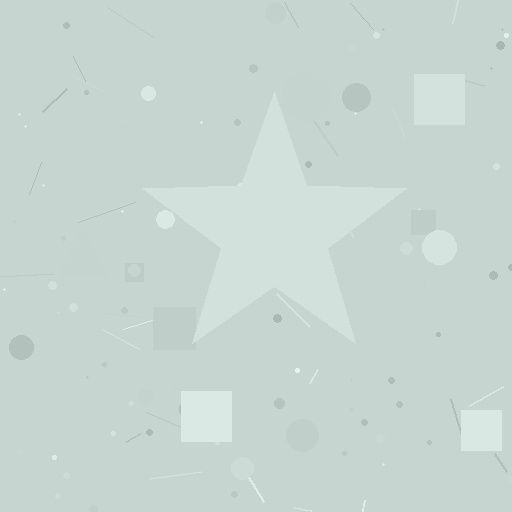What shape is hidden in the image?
A star is hidden in the image.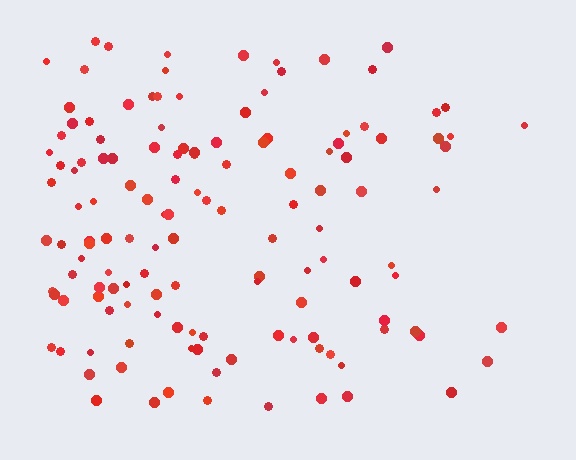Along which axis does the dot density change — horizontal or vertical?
Horizontal.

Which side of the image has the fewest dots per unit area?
The right.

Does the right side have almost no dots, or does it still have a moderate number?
Still a moderate number, just noticeably fewer than the left.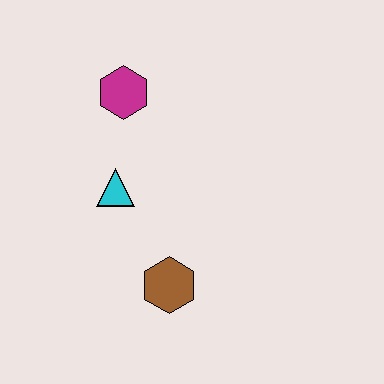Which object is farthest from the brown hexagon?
The magenta hexagon is farthest from the brown hexagon.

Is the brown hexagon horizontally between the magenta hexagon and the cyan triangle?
No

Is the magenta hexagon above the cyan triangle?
Yes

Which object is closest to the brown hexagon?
The cyan triangle is closest to the brown hexagon.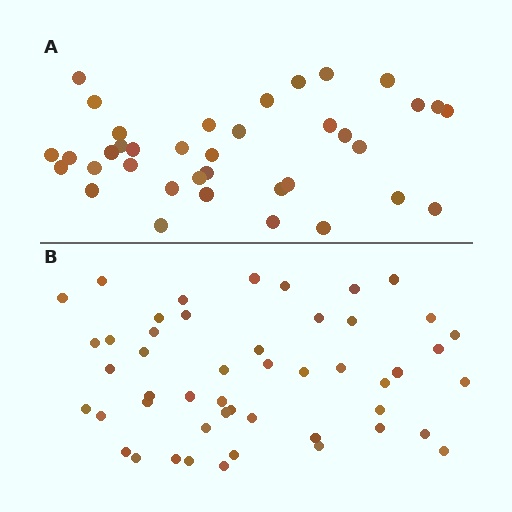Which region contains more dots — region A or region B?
Region B (the bottom region) has more dots.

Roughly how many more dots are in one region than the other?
Region B has roughly 12 or so more dots than region A.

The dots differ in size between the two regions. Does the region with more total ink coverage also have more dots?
No. Region A has more total ink coverage because its dots are larger, but region B actually contains more individual dots. Total area can be misleading — the number of items is what matters here.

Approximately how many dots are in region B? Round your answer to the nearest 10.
About 50 dots. (The exact count is 49, which rounds to 50.)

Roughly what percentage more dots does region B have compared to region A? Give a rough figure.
About 30% more.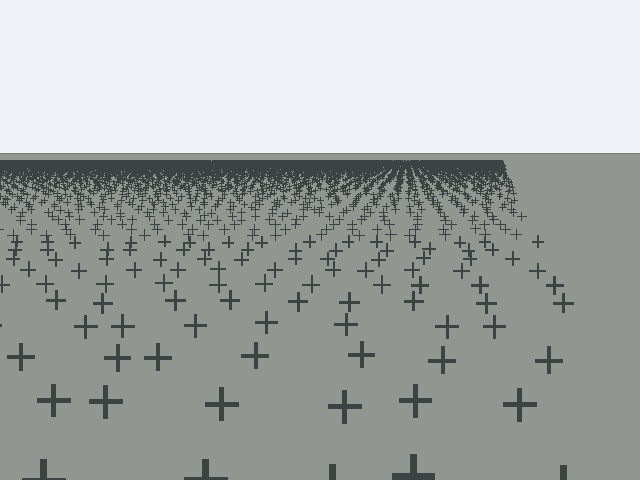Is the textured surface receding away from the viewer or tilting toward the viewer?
The surface is receding away from the viewer. Texture elements get smaller and denser toward the top.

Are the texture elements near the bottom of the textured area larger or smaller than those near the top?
Larger. Near the bottom, elements are closer to the viewer and appear at a bigger on-screen size.